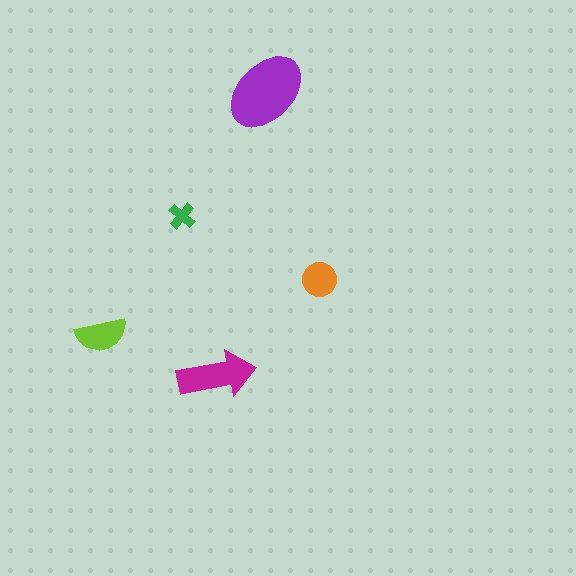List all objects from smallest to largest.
The green cross, the orange circle, the lime semicircle, the magenta arrow, the purple ellipse.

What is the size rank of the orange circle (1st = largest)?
4th.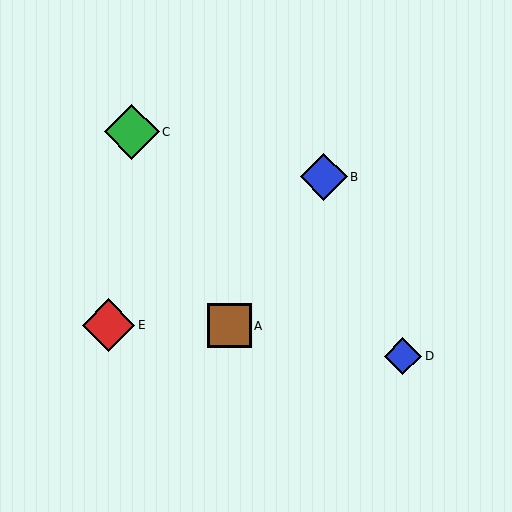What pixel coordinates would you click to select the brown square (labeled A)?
Click at (230, 326) to select the brown square A.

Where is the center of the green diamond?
The center of the green diamond is at (132, 132).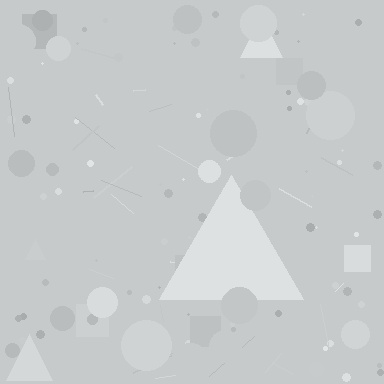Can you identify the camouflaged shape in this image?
The camouflaged shape is a triangle.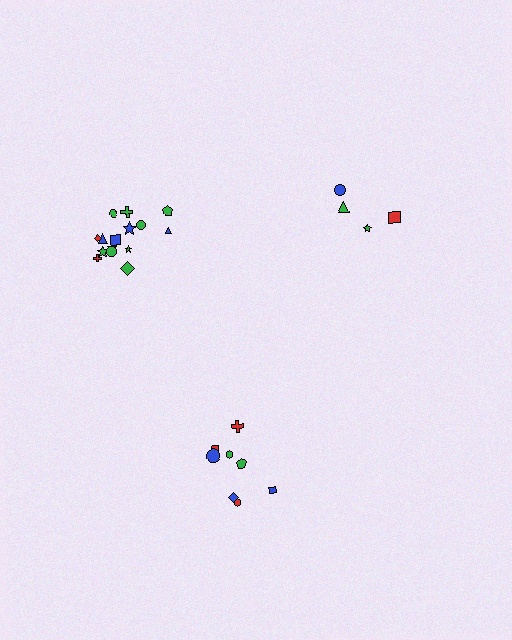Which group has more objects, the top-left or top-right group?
The top-left group.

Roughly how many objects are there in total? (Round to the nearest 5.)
Roughly 25 objects in total.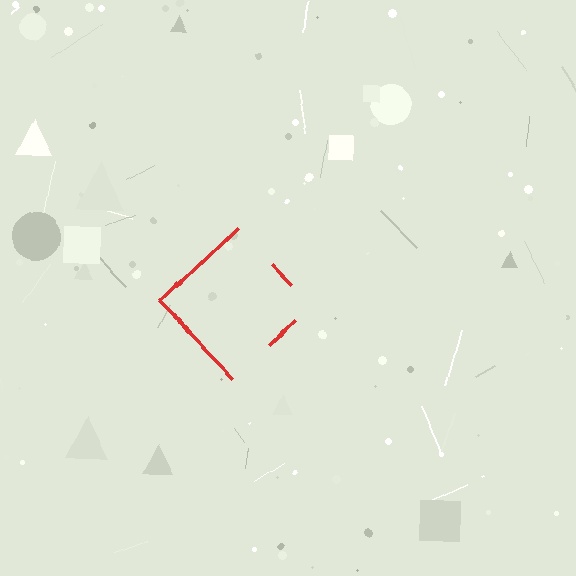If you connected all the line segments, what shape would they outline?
They would outline a diamond.